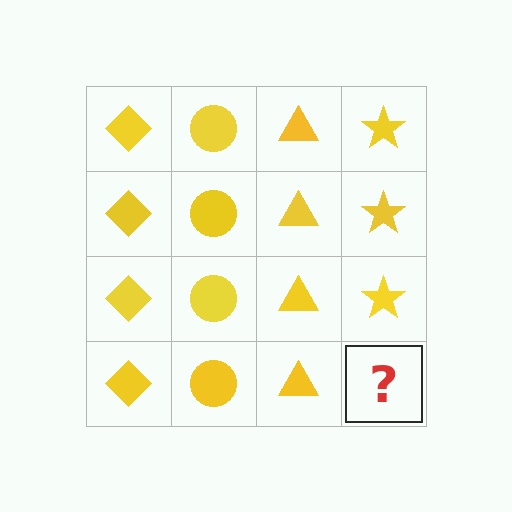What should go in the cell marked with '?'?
The missing cell should contain a yellow star.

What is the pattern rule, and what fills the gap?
The rule is that each column has a consistent shape. The gap should be filled with a yellow star.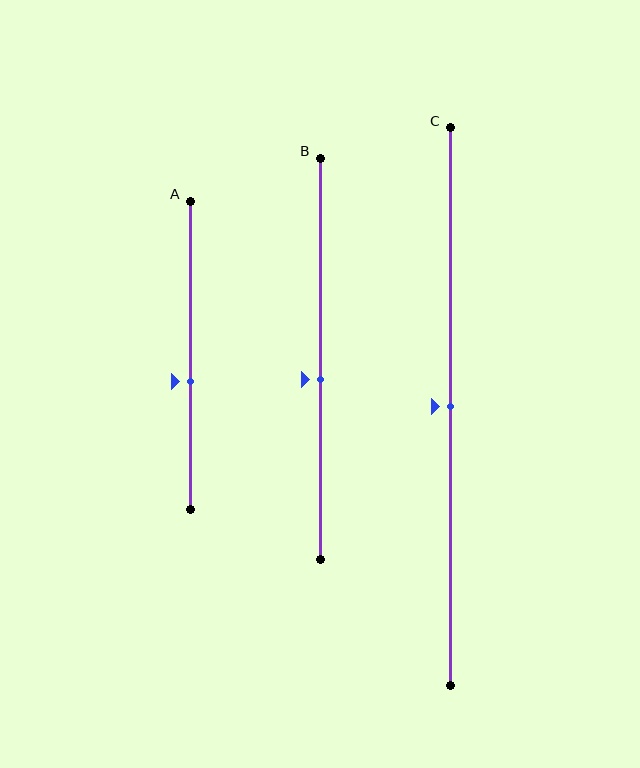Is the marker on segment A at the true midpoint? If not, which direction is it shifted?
No, the marker on segment A is shifted downward by about 9% of the segment length.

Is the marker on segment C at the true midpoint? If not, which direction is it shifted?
Yes, the marker on segment C is at the true midpoint.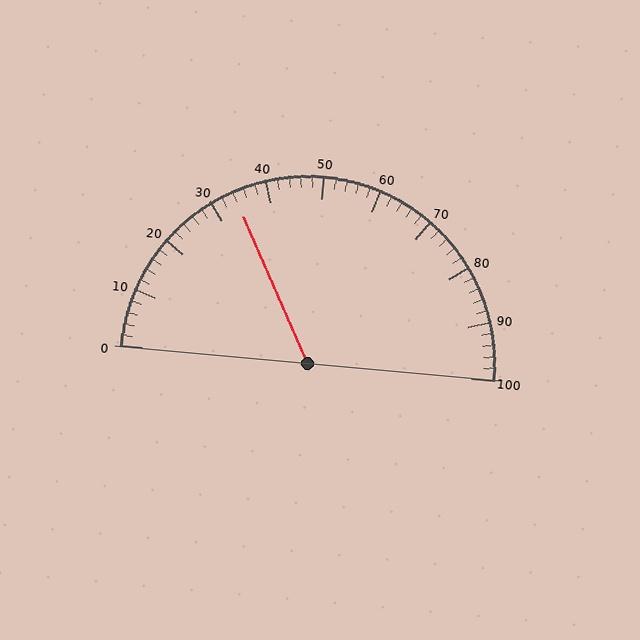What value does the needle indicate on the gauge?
The needle indicates approximately 34.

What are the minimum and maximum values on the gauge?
The gauge ranges from 0 to 100.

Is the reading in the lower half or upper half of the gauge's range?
The reading is in the lower half of the range (0 to 100).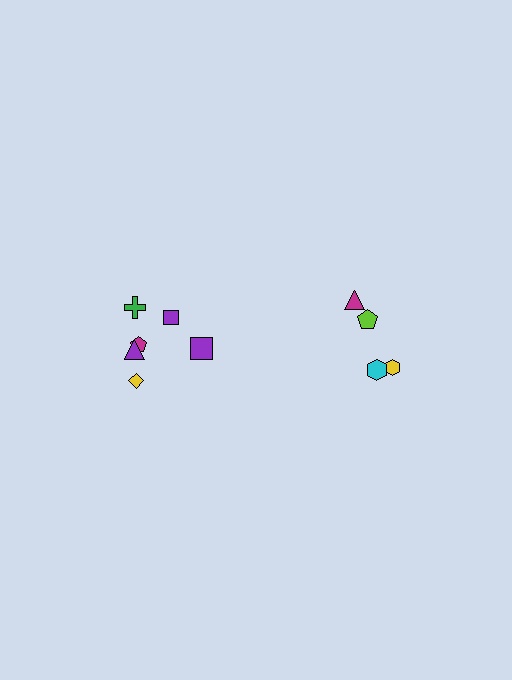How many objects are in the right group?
There are 4 objects.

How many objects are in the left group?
There are 6 objects.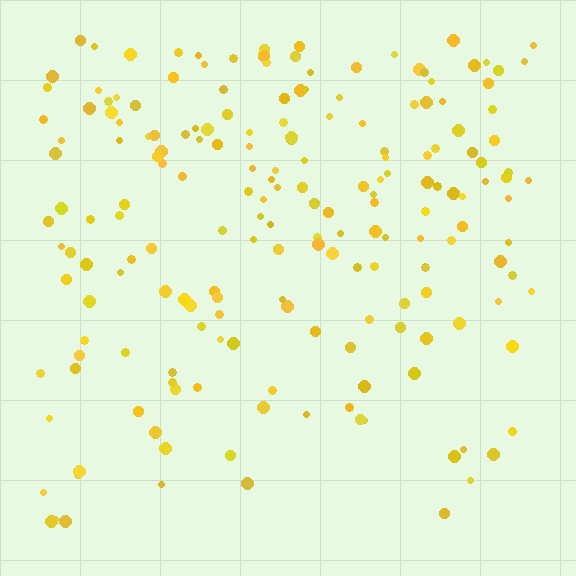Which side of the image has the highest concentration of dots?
The top.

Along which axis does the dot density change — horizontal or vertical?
Vertical.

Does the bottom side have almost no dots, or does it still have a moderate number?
Still a moderate number, just noticeably fewer than the top.